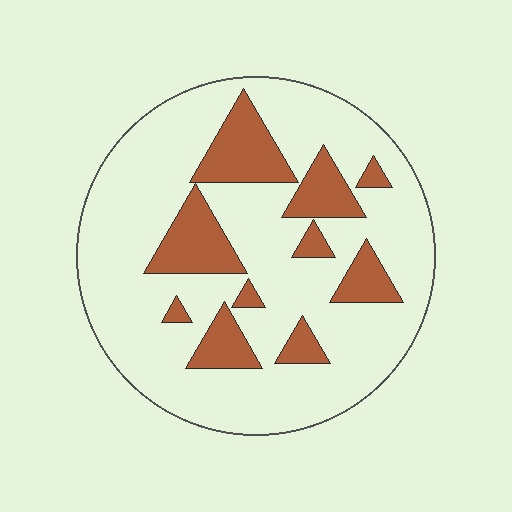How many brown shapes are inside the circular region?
10.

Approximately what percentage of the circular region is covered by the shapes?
Approximately 20%.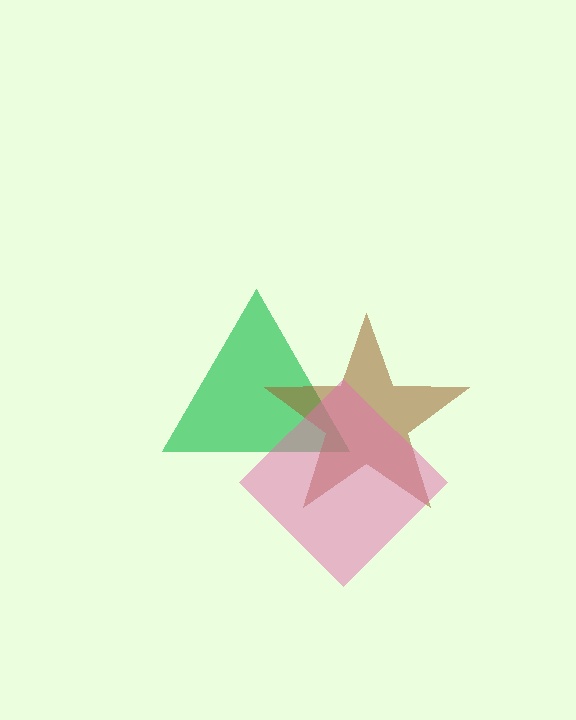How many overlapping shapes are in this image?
There are 3 overlapping shapes in the image.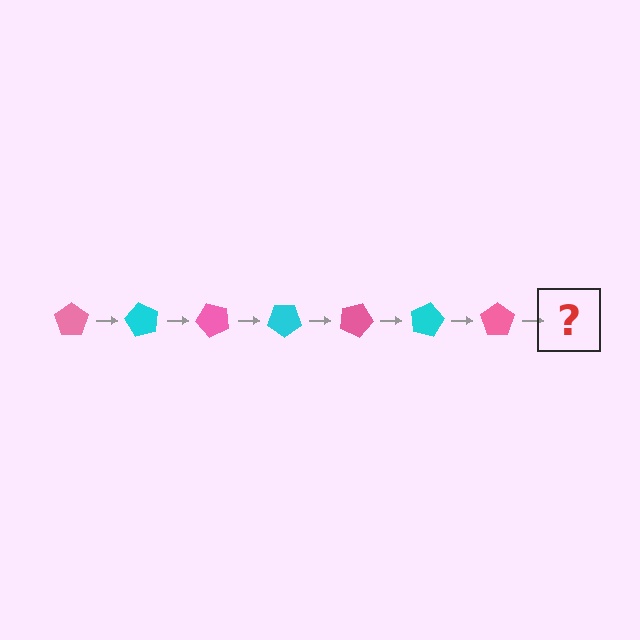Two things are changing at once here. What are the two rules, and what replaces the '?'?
The two rules are that it rotates 60 degrees each step and the color cycles through pink and cyan. The '?' should be a cyan pentagon, rotated 420 degrees from the start.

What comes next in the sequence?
The next element should be a cyan pentagon, rotated 420 degrees from the start.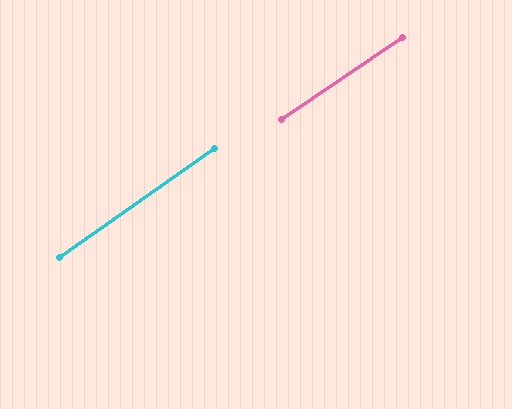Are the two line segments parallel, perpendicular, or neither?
Parallel — their directions differ by only 1.1°.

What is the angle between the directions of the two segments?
Approximately 1 degree.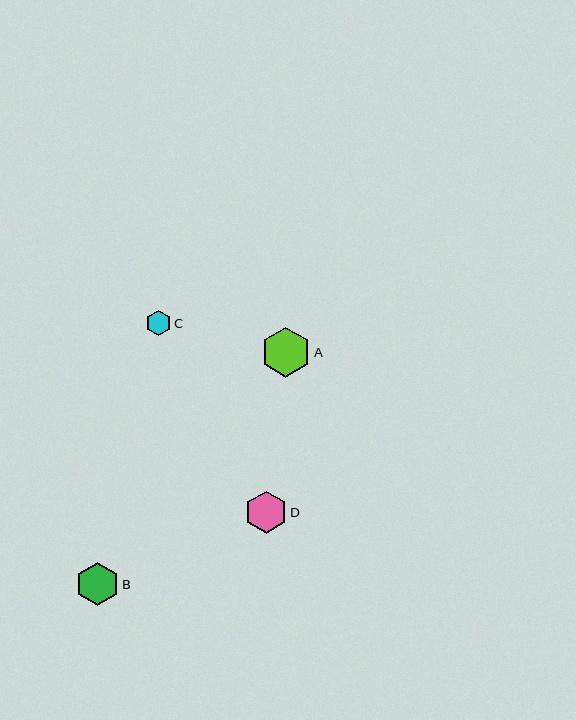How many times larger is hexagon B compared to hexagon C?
Hexagon B is approximately 1.7 times the size of hexagon C.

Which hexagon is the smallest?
Hexagon C is the smallest with a size of approximately 25 pixels.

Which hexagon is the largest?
Hexagon A is the largest with a size of approximately 50 pixels.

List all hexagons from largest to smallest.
From largest to smallest: A, B, D, C.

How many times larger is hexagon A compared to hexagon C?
Hexagon A is approximately 2.0 times the size of hexagon C.